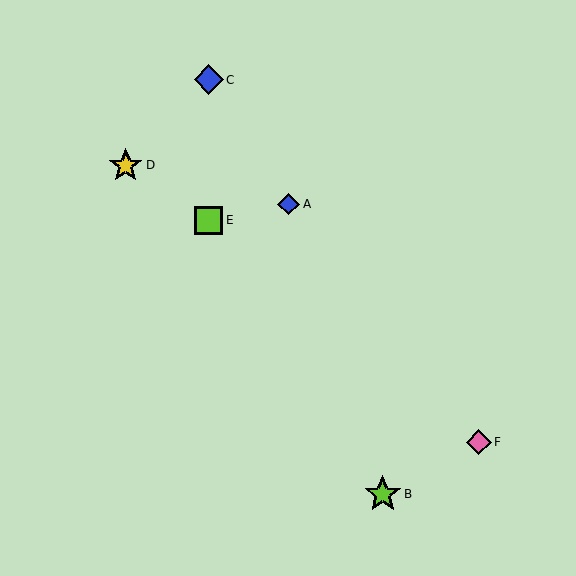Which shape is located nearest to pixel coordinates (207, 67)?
The blue diamond (labeled C) at (209, 80) is nearest to that location.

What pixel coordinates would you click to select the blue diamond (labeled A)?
Click at (289, 204) to select the blue diamond A.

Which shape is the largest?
The lime star (labeled B) is the largest.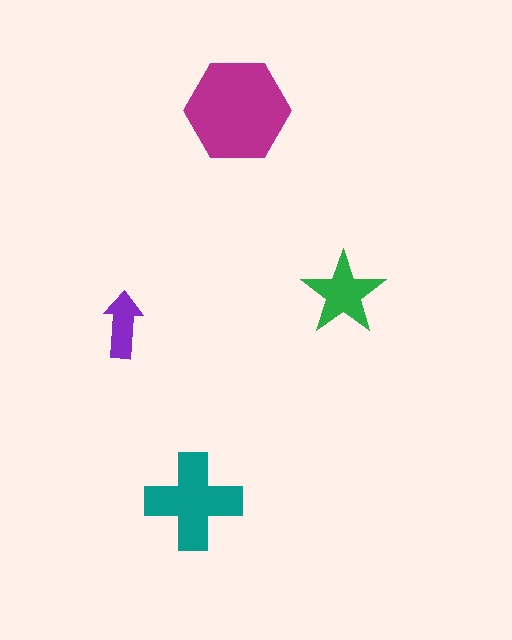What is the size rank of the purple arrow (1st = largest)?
4th.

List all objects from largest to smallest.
The magenta hexagon, the teal cross, the green star, the purple arrow.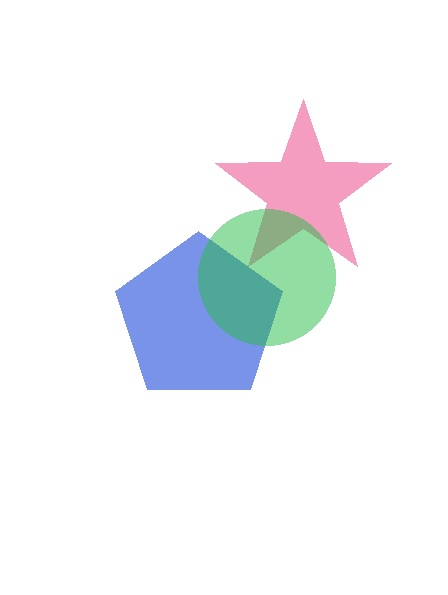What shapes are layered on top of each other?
The layered shapes are: a blue pentagon, a pink star, a green circle.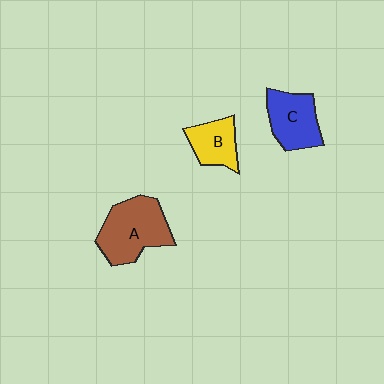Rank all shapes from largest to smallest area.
From largest to smallest: A (brown), C (blue), B (yellow).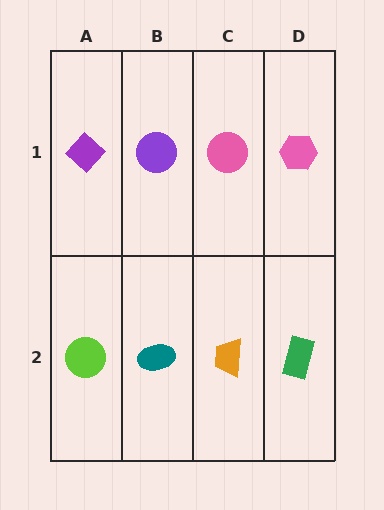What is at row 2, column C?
An orange trapezoid.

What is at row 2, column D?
A green rectangle.